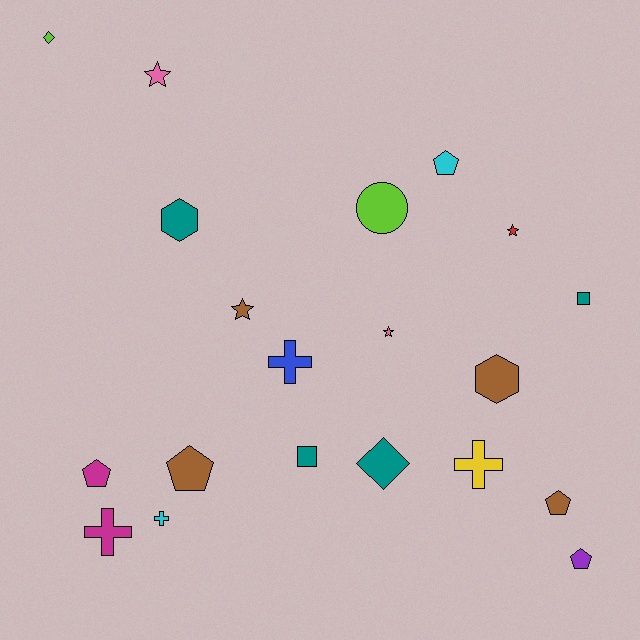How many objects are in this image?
There are 20 objects.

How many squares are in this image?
There are 2 squares.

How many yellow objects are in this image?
There is 1 yellow object.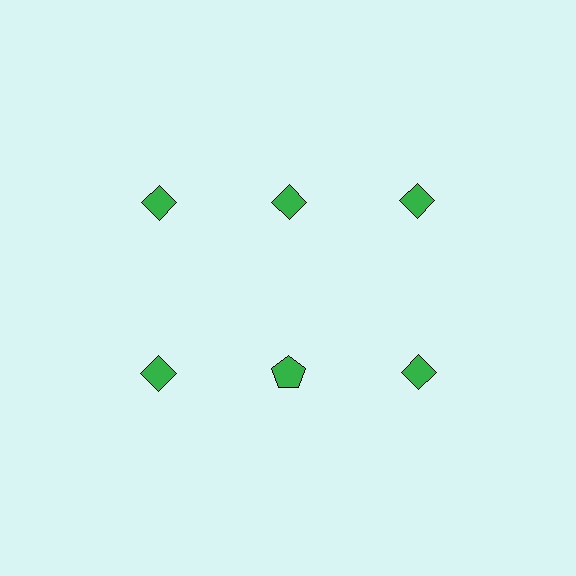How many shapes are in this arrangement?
There are 6 shapes arranged in a grid pattern.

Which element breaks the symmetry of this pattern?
The green pentagon in the second row, second from left column breaks the symmetry. All other shapes are green diamonds.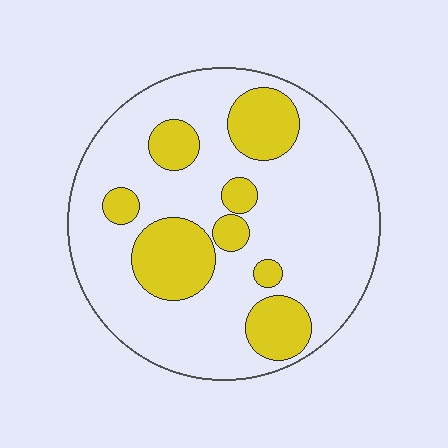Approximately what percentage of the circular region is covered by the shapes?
Approximately 25%.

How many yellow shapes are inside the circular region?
8.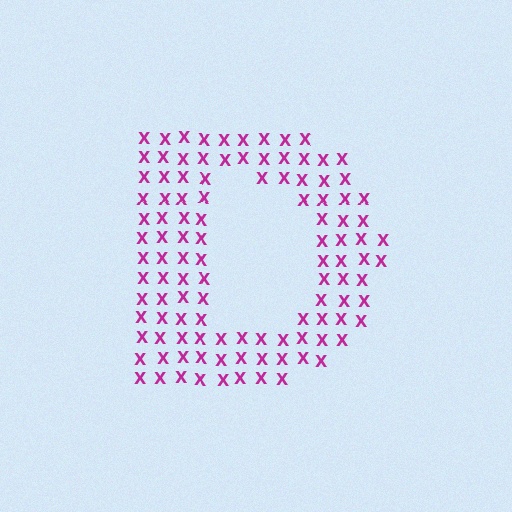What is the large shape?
The large shape is the letter D.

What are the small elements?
The small elements are letter X's.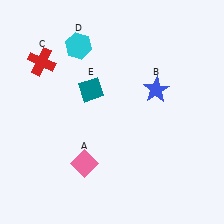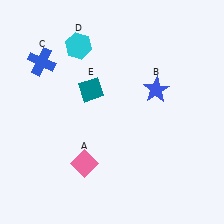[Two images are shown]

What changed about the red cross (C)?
In Image 1, C is red. In Image 2, it changed to blue.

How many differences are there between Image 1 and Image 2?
There is 1 difference between the two images.